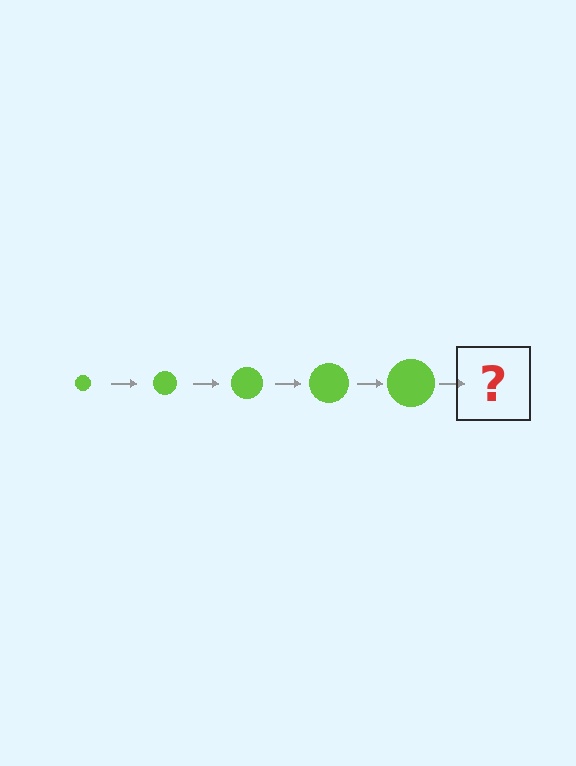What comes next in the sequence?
The next element should be a lime circle, larger than the previous one.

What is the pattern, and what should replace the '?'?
The pattern is that the circle gets progressively larger each step. The '?' should be a lime circle, larger than the previous one.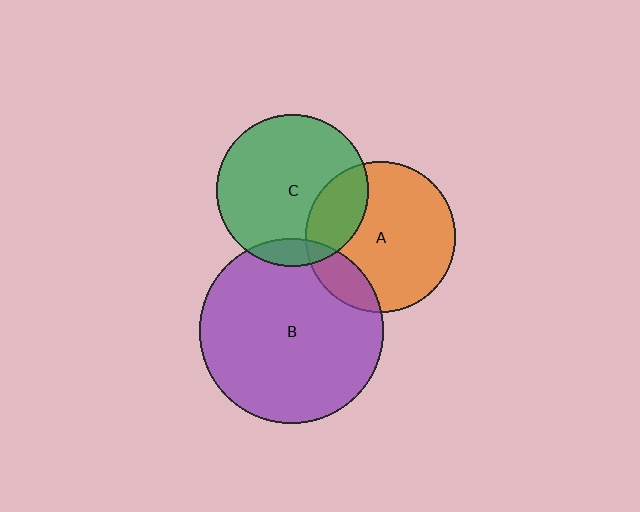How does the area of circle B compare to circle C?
Approximately 1.5 times.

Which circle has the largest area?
Circle B (purple).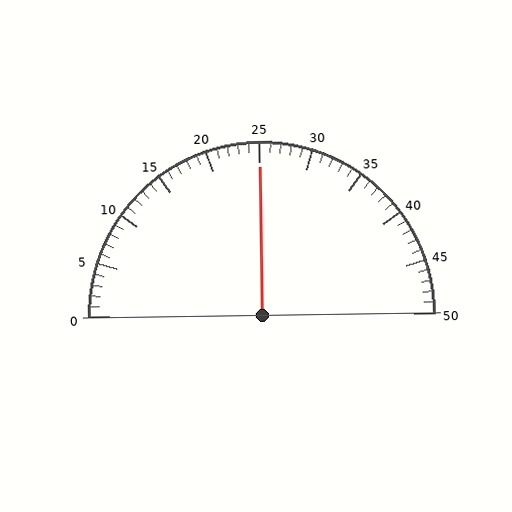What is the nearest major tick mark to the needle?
The nearest major tick mark is 25.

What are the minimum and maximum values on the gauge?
The gauge ranges from 0 to 50.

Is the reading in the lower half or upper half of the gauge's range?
The reading is in the upper half of the range (0 to 50).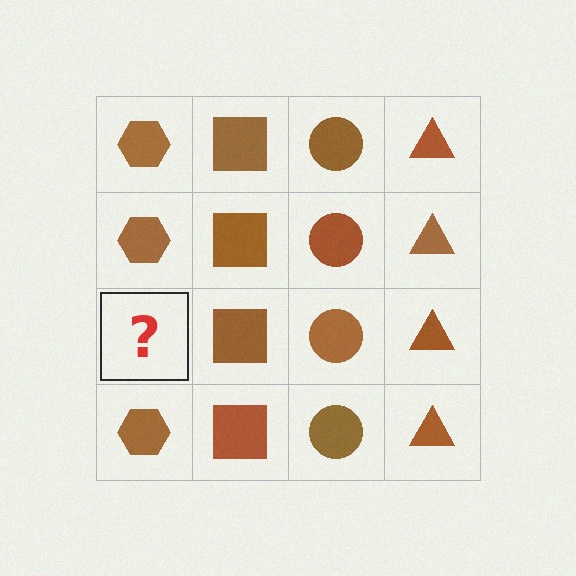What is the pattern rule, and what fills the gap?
The rule is that each column has a consistent shape. The gap should be filled with a brown hexagon.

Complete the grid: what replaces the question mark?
The question mark should be replaced with a brown hexagon.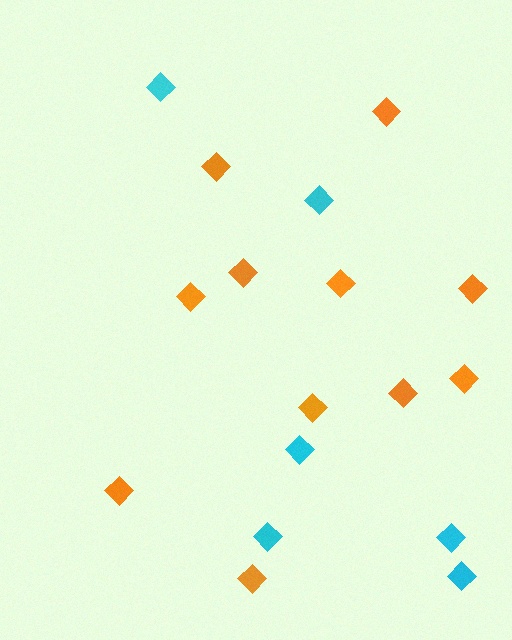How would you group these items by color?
There are 2 groups: one group of cyan diamonds (6) and one group of orange diamonds (11).